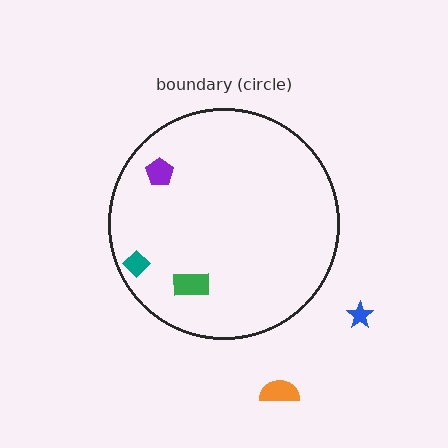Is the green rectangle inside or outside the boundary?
Inside.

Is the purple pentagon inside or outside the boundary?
Inside.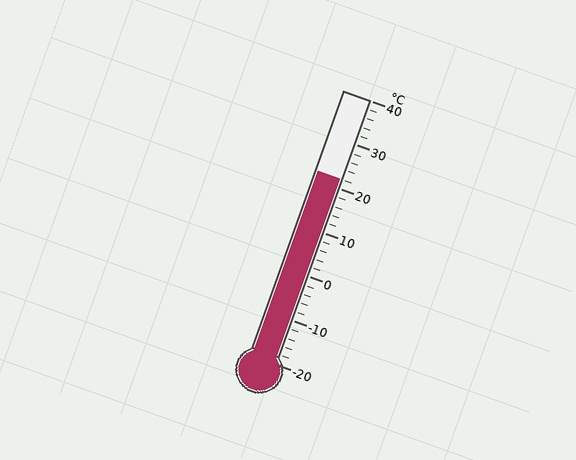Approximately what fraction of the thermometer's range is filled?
The thermometer is filled to approximately 70% of its range.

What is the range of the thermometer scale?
The thermometer scale ranges from -20°C to 40°C.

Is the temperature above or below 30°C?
The temperature is below 30°C.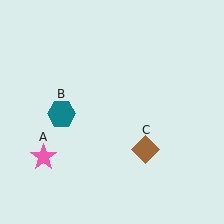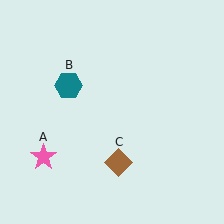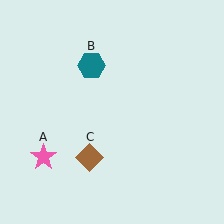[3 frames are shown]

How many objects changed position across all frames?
2 objects changed position: teal hexagon (object B), brown diamond (object C).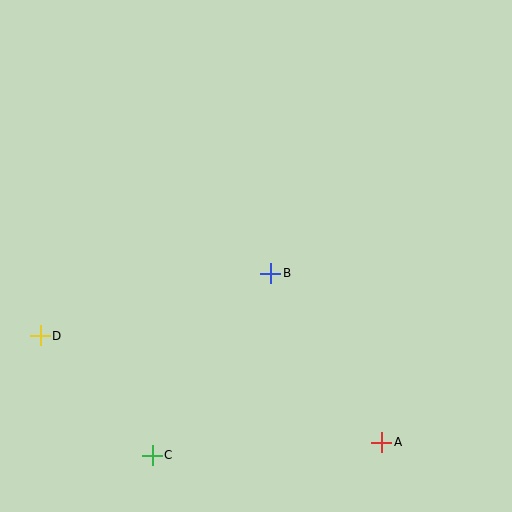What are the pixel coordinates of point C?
Point C is at (152, 455).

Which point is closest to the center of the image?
Point B at (271, 273) is closest to the center.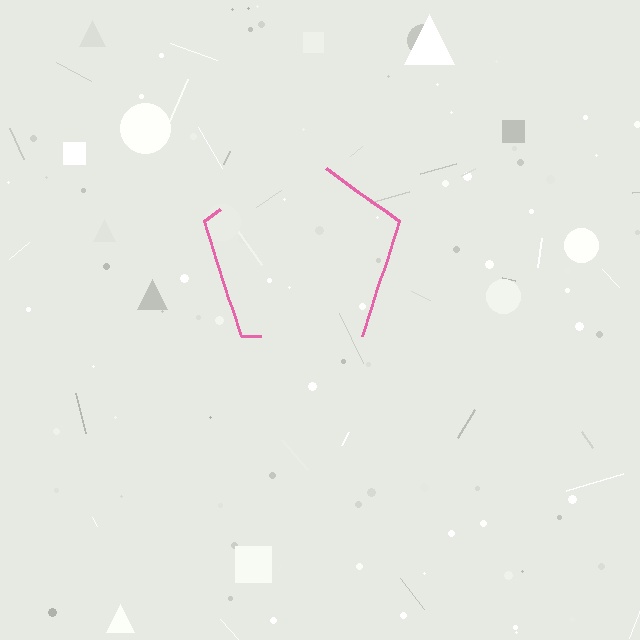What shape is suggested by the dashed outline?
The dashed outline suggests a pentagon.